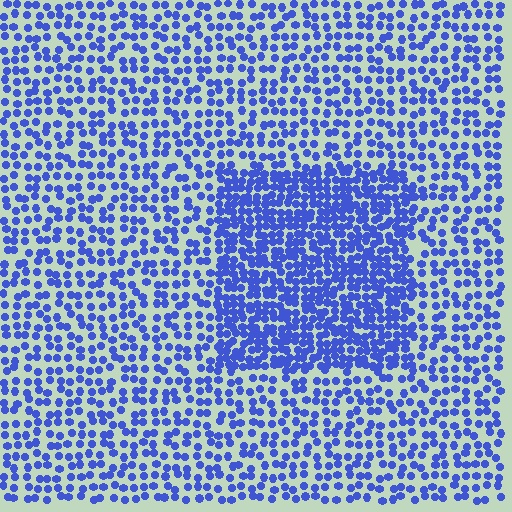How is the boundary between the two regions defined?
The boundary is defined by a change in element density (approximately 1.9x ratio). All elements are the same color, size, and shape.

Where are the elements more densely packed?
The elements are more densely packed inside the rectangle boundary.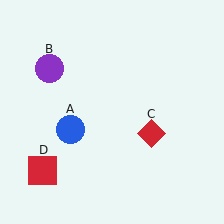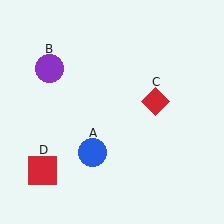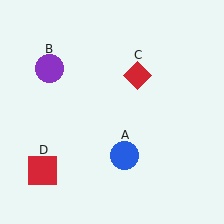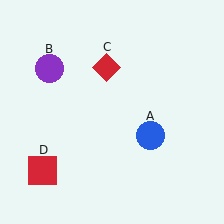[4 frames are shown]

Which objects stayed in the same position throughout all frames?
Purple circle (object B) and red square (object D) remained stationary.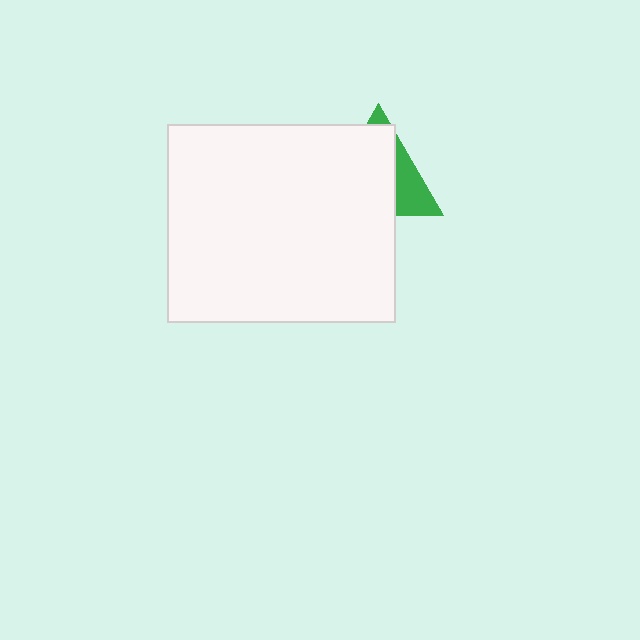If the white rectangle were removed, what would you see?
You would see the complete green triangle.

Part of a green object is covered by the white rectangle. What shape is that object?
It is a triangle.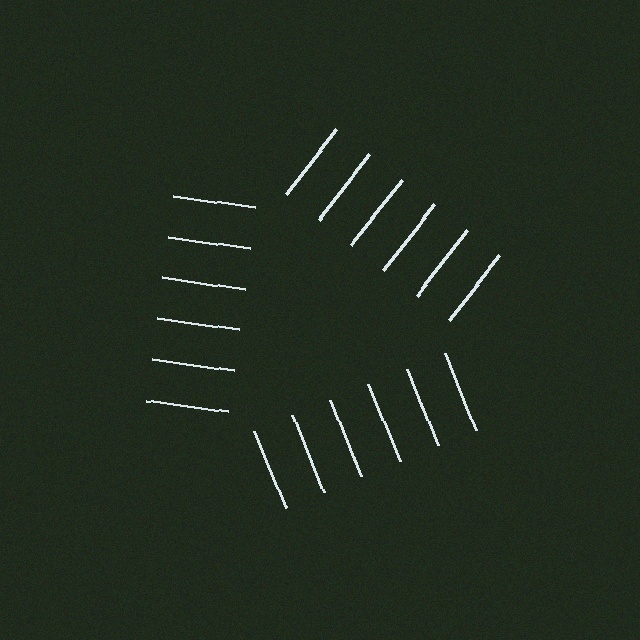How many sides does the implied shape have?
3 sides — the line-ends trace a triangle.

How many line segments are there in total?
18 — 6 along each of the 3 edges.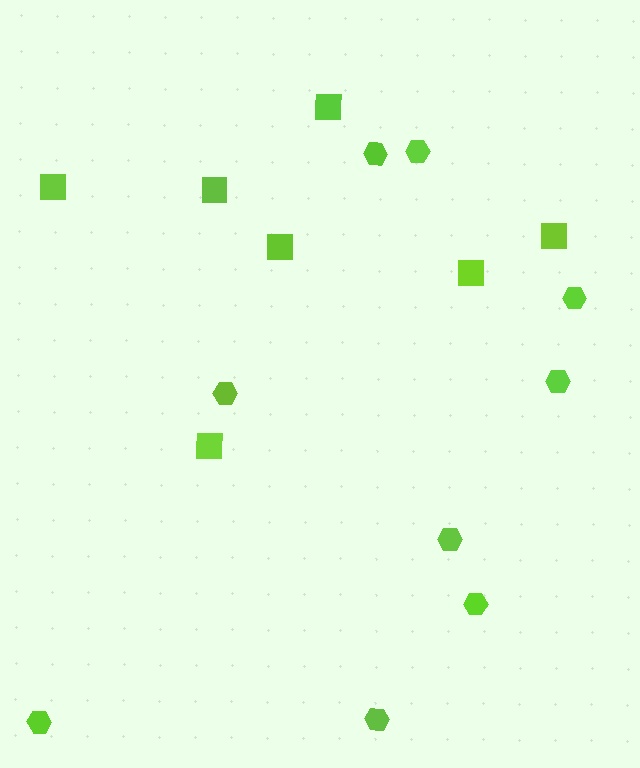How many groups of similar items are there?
There are 2 groups: one group of hexagons (9) and one group of squares (7).